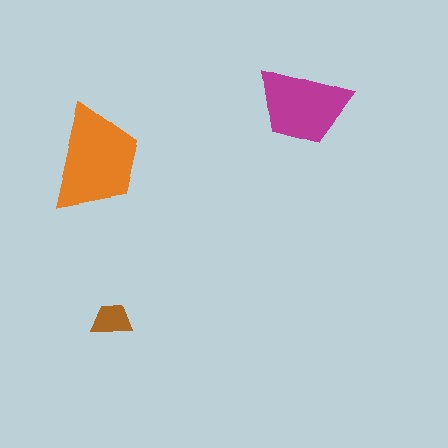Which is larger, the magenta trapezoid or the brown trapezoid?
The magenta one.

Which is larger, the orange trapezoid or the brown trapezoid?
The orange one.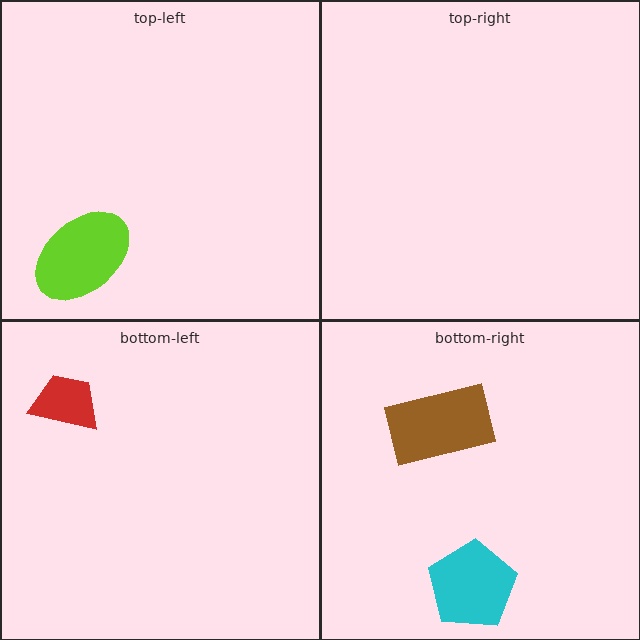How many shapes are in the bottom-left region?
1.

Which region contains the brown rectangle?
The bottom-right region.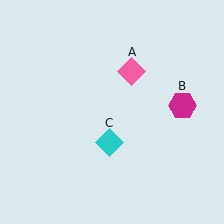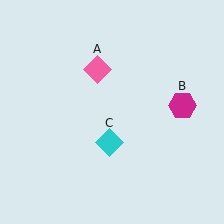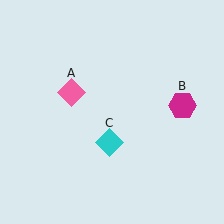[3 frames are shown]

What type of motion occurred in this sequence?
The pink diamond (object A) rotated counterclockwise around the center of the scene.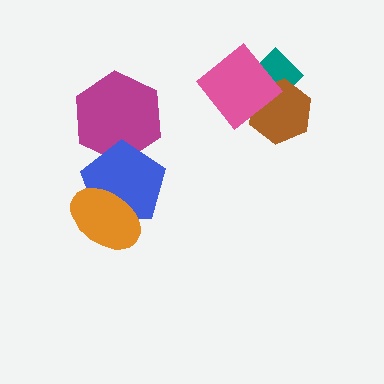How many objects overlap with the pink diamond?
2 objects overlap with the pink diamond.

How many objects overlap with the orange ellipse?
1 object overlaps with the orange ellipse.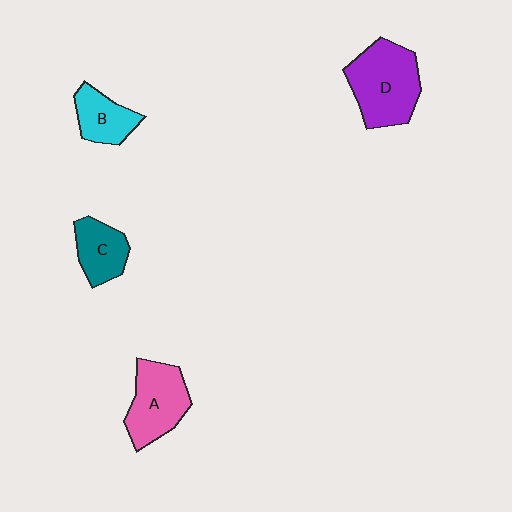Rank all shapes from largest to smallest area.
From largest to smallest: D (purple), A (pink), C (teal), B (cyan).